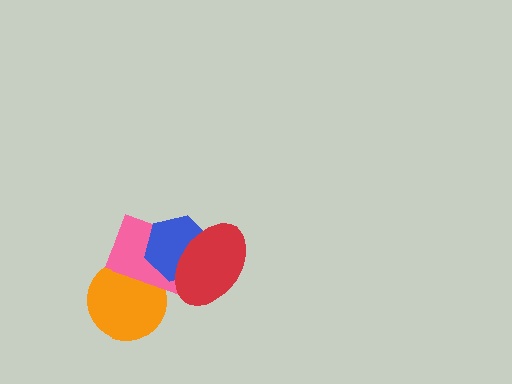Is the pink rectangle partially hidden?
Yes, it is partially covered by another shape.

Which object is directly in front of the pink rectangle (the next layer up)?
The blue hexagon is directly in front of the pink rectangle.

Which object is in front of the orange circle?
The pink rectangle is in front of the orange circle.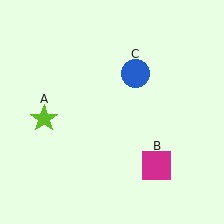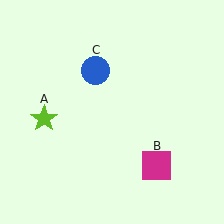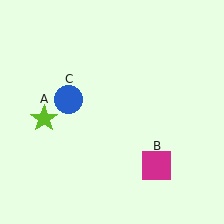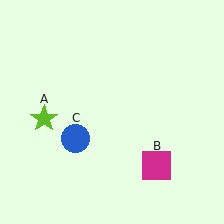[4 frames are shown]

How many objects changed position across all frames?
1 object changed position: blue circle (object C).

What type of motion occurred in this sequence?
The blue circle (object C) rotated counterclockwise around the center of the scene.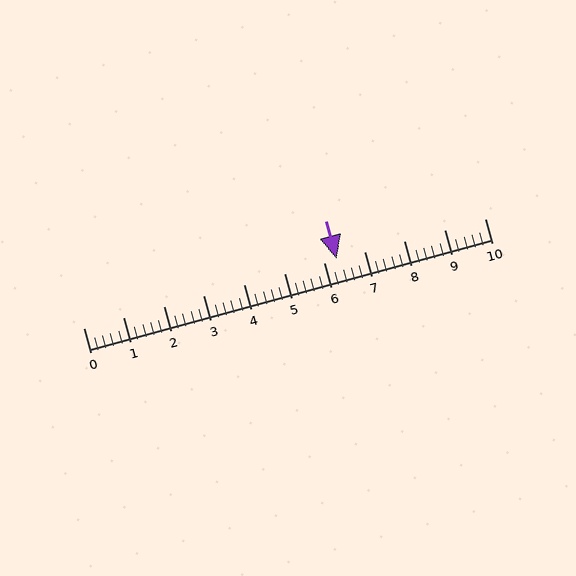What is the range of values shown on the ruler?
The ruler shows values from 0 to 10.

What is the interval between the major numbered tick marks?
The major tick marks are spaced 1 units apart.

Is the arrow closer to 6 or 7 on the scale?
The arrow is closer to 6.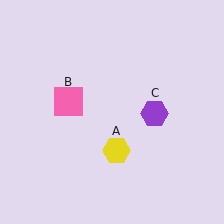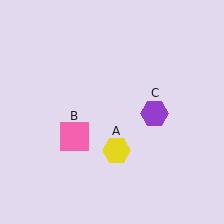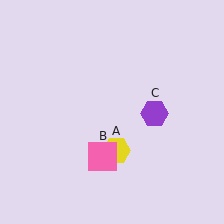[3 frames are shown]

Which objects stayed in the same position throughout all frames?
Yellow hexagon (object A) and purple hexagon (object C) remained stationary.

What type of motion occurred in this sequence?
The pink square (object B) rotated counterclockwise around the center of the scene.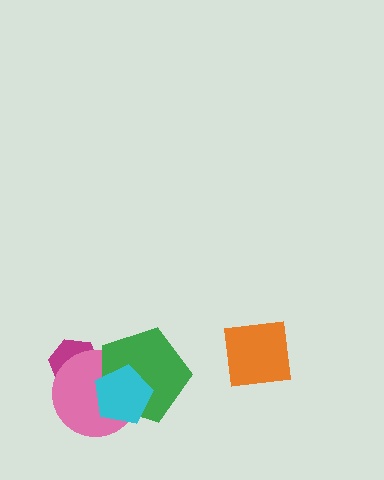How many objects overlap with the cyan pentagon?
2 objects overlap with the cyan pentagon.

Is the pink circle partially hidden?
Yes, it is partially covered by another shape.